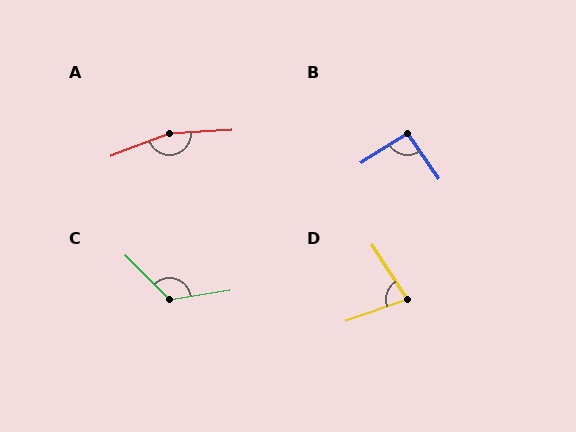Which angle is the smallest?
D, at approximately 76 degrees.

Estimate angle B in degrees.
Approximately 93 degrees.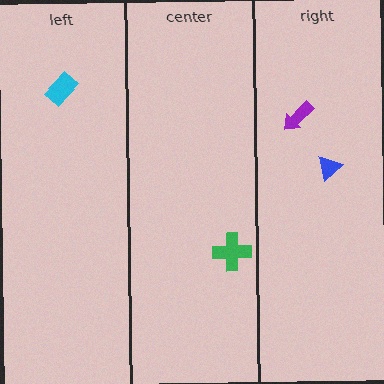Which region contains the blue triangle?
The right region.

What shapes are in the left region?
The cyan rectangle.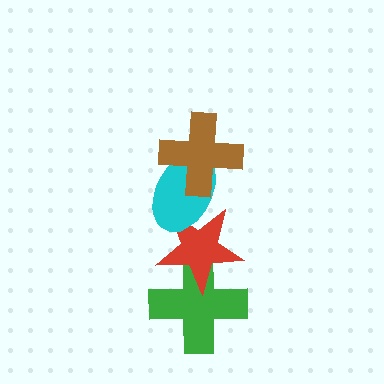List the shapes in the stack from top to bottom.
From top to bottom: the brown cross, the cyan ellipse, the red star, the green cross.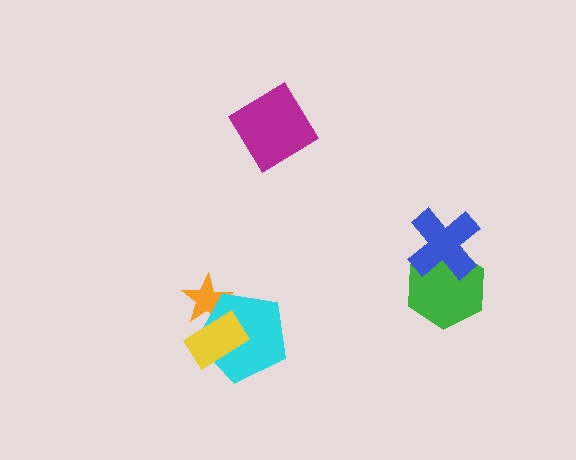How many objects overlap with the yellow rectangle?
2 objects overlap with the yellow rectangle.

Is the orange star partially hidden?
Yes, it is partially covered by another shape.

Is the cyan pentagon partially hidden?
Yes, it is partially covered by another shape.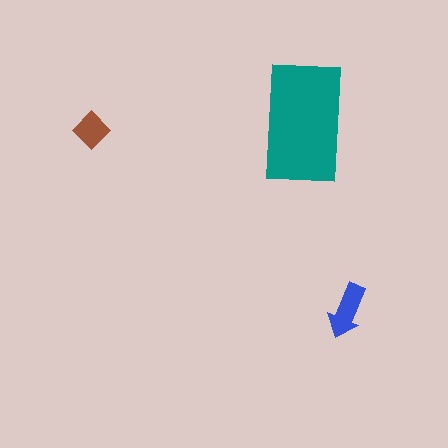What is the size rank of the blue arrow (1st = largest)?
2nd.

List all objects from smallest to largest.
The brown diamond, the blue arrow, the teal rectangle.